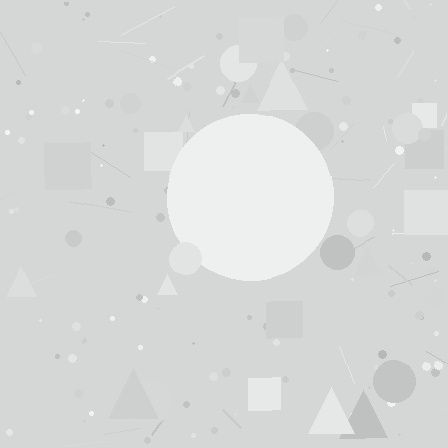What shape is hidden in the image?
A circle is hidden in the image.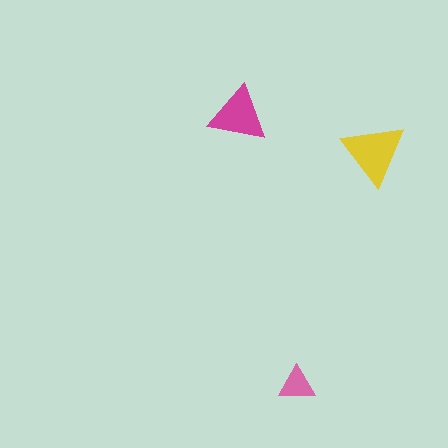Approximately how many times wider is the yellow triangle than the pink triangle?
About 2 times wider.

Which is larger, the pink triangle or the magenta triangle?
The magenta one.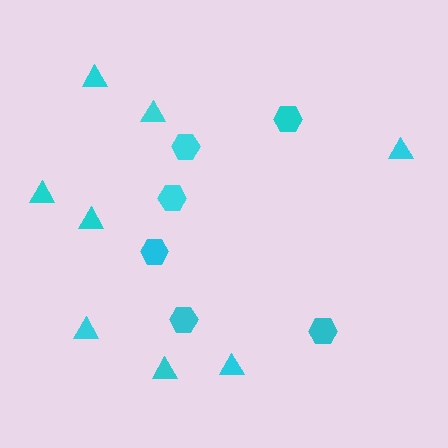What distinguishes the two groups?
There are 2 groups: one group of hexagons (6) and one group of triangles (8).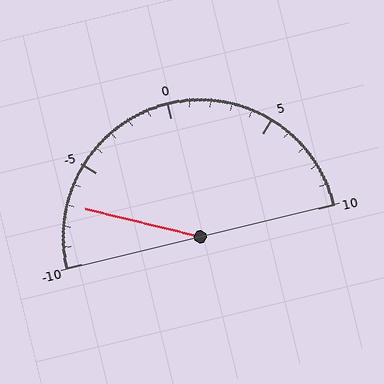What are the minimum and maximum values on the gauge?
The gauge ranges from -10 to 10.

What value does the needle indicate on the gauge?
The needle indicates approximately -7.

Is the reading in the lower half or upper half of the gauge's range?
The reading is in the lower half of the range (-10 to 10).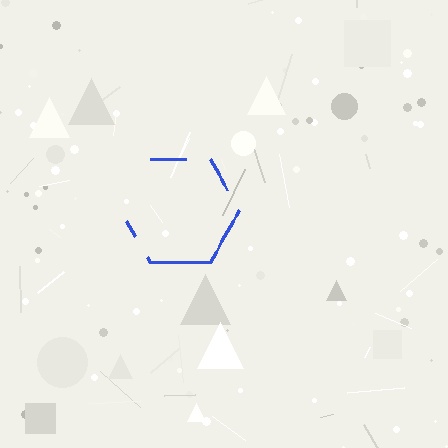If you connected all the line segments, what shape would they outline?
They would outline a hexagon.